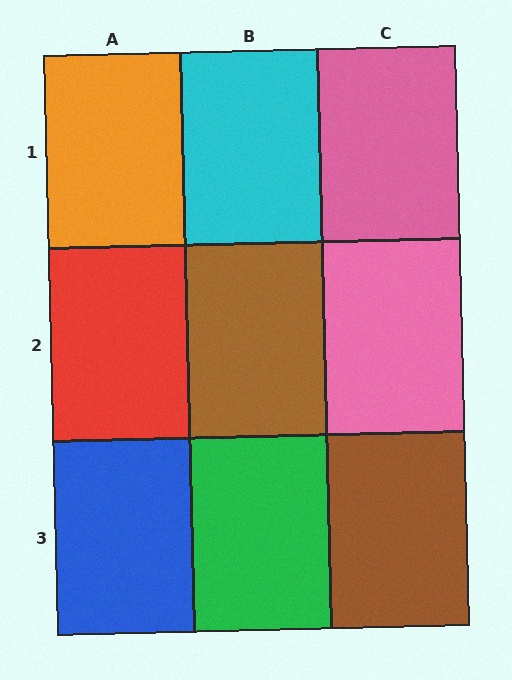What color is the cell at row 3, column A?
Blue.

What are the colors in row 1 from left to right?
Orange, cyan, pink.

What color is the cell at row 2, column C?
Pink.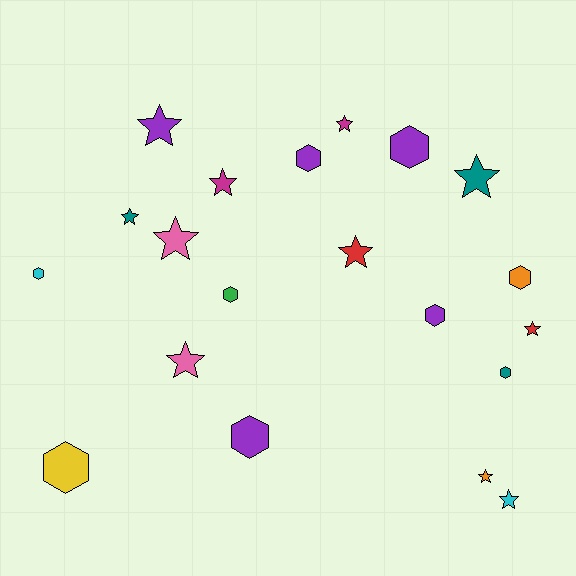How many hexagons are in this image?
There are 9 hexagons.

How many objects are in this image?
There are 20 objects.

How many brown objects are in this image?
There are no brown objects.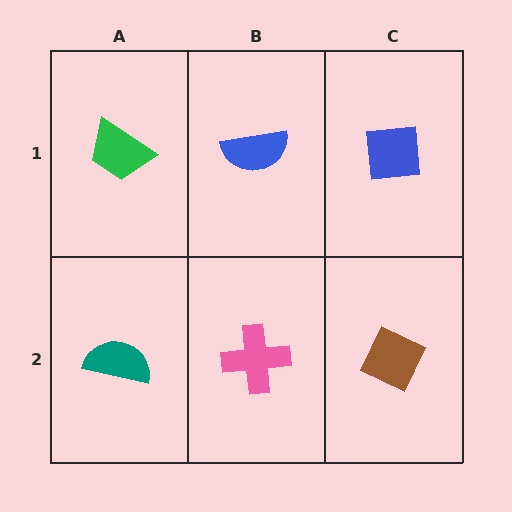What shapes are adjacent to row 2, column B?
A blue semicircle (row 1, column B), a teal semicircle (row 2, column A), a brown diamond (row 2, column C).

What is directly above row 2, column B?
A blue semicircle.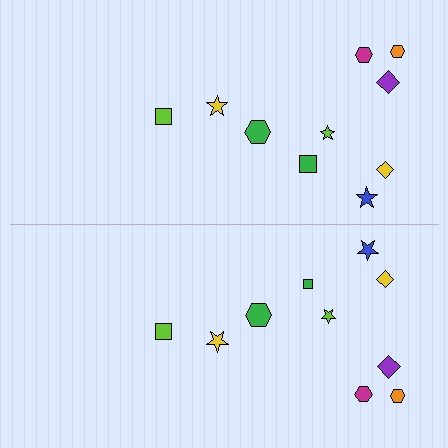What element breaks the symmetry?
The green square on the bottom side has a different size than its mirror counterpart.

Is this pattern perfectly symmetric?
No, the pattern is not perfectly symmetric. The green square on the bottom side has a different size than its mirror counterpart.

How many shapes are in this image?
There are 20 shapes in this image.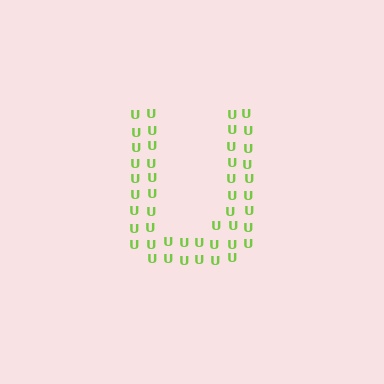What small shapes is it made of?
It is made of small letter U's.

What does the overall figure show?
The overall figure shows the letter U.